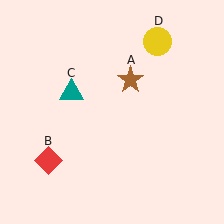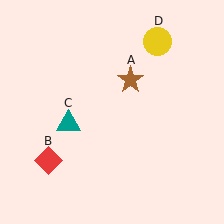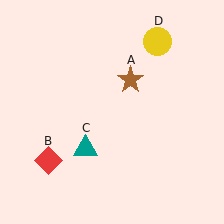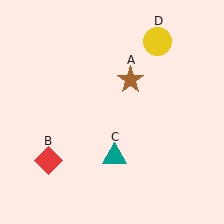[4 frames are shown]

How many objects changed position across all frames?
1 object changed position: teal triangle (object C).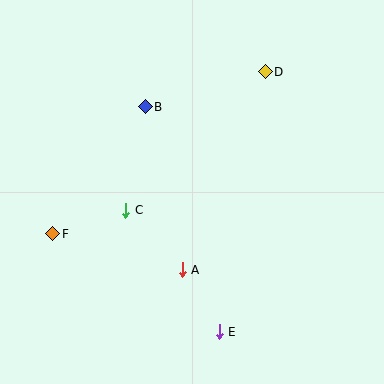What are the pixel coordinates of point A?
Point A is at (182, 270).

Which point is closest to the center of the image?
Point C at (126, 210) is closest to the center.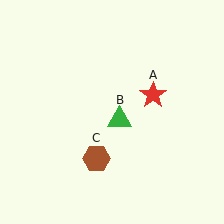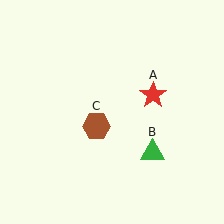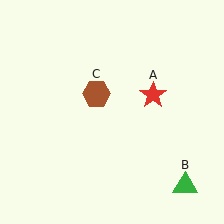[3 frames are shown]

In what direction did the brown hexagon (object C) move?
The brown hexagon (object C) moved up.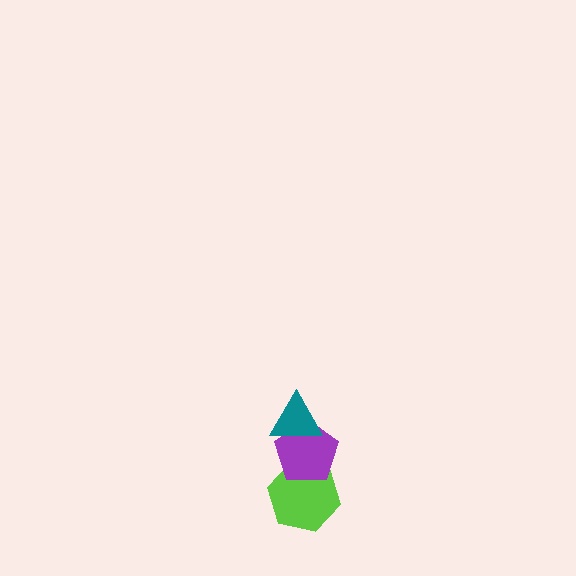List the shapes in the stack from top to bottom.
From top to bottom: the teal triangle, the purple pentagon, the lime hexagon.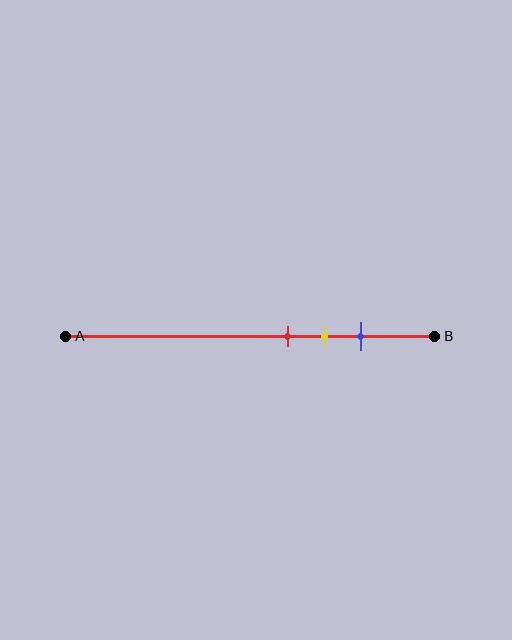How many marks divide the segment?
There are 3 marks dividing the segment.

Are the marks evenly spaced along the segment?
Yes, the marks are approximately evenly spaced.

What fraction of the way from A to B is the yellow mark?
The yellow mark is approximately 70% (0.7) of the way from A to B.